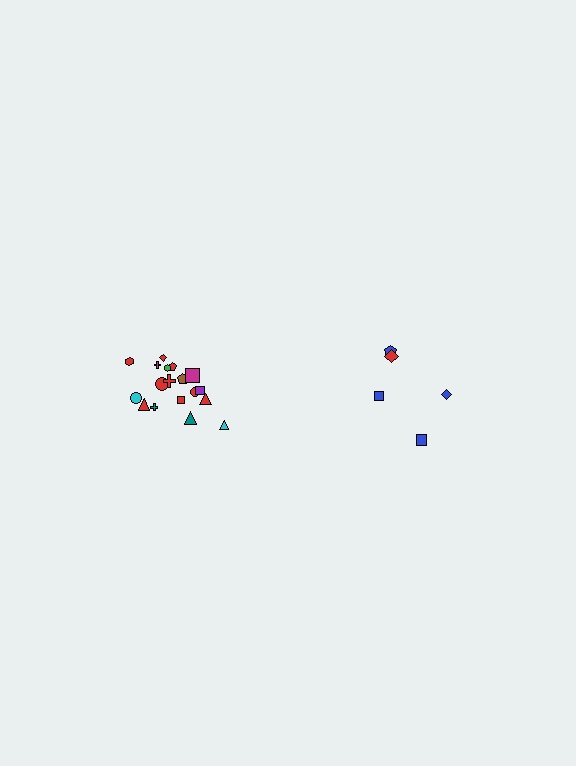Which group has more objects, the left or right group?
The left group.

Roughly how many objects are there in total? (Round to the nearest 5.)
Roughly 25 objects in total.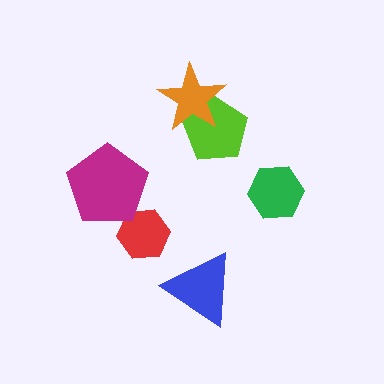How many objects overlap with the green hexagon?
0 objects overlap with the green hexagon.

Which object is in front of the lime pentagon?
The orange star is in front of the lime pentagon.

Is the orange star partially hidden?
No, no other shape covers it.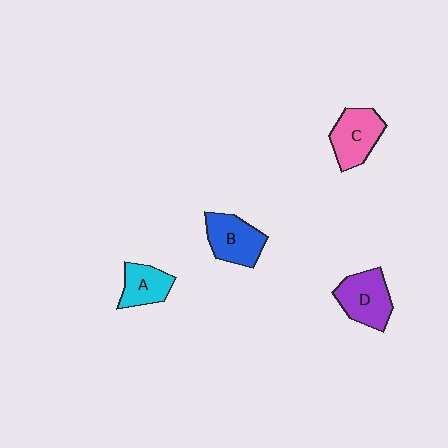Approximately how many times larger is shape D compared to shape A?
Approximately 1.4 times.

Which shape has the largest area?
Shape D (purple).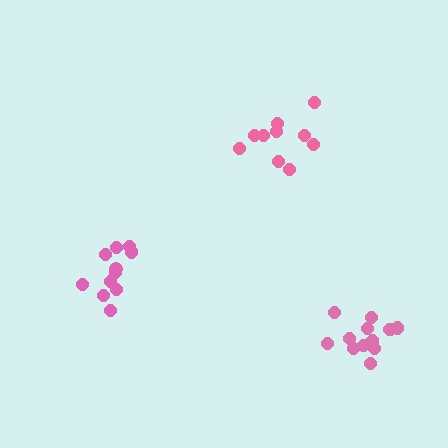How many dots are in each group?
Group 1: 10 dots, Group 2: 11 dots, Group 3: 12 dots (33 total).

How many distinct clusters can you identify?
There are 3 distinct clusters.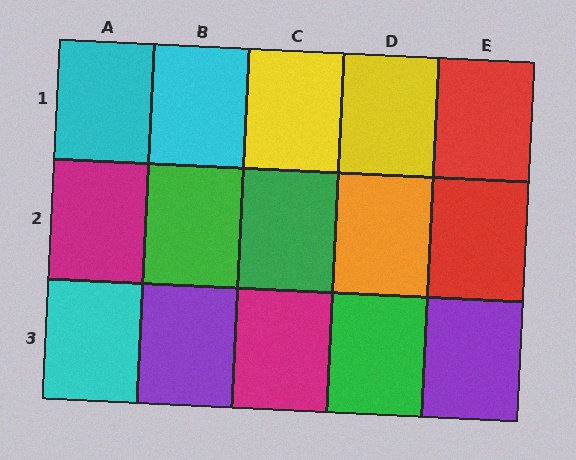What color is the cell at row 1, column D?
Yellow.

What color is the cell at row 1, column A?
Cyan.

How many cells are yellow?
2 cells are yellow.